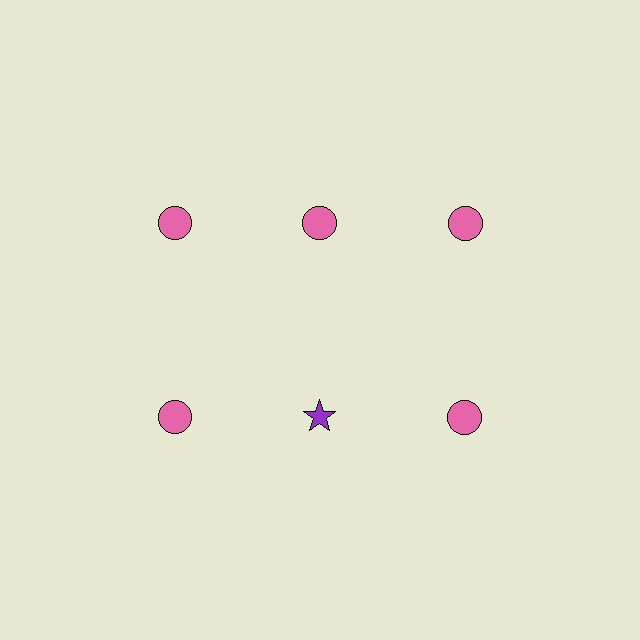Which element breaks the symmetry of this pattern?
The purple star in the second row, second from left column breaks the symmetry. All other shapes are pink circles.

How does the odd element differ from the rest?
It differs in both color (purple instead of pink) and shape (star instead of circle).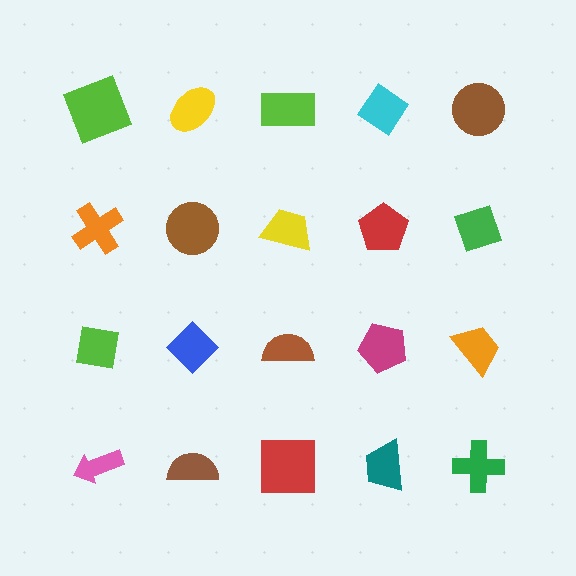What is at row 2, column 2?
A brown circle.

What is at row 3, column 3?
A brown semicircle.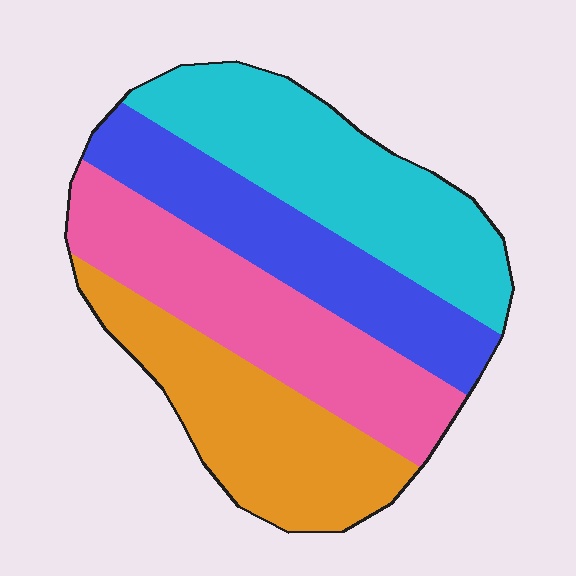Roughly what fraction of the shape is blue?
Blue takes up between a sixth and a third of the shape.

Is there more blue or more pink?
Pink.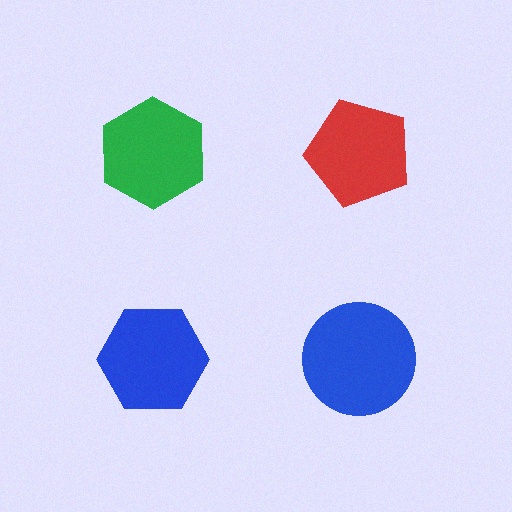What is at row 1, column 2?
A red pentagon.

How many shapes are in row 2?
2 shapes.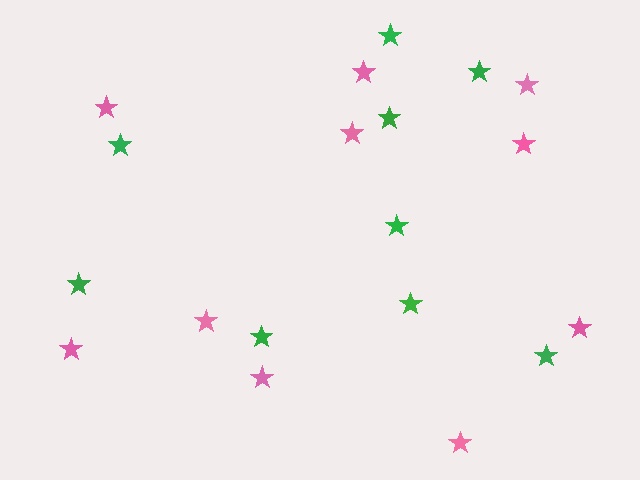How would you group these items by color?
There are 2 groups: one group of pink stars (10) and one group of green stars (9).